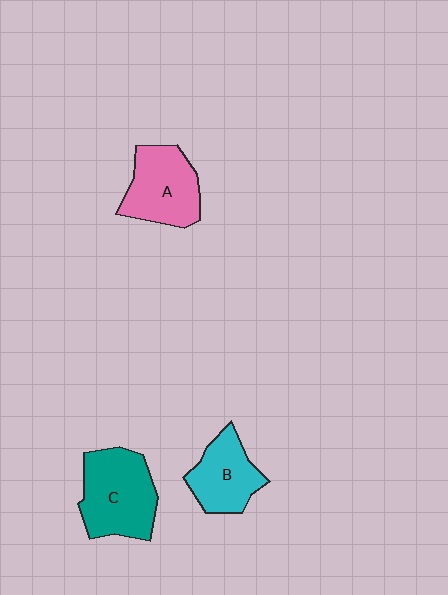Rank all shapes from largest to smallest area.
From largest to smallest: C (teal), A (pink), B (cyan).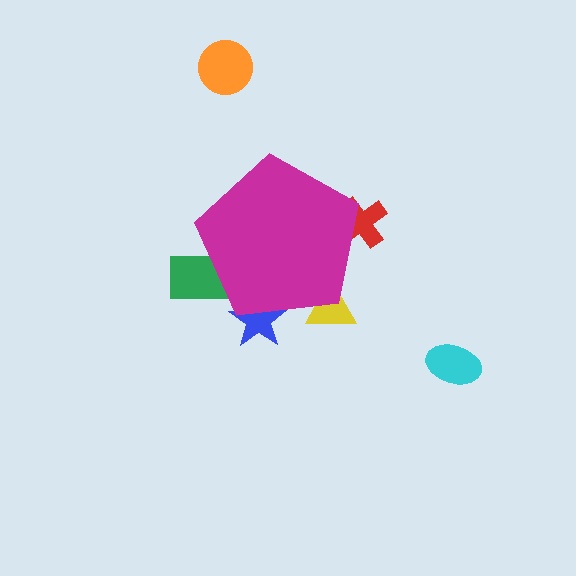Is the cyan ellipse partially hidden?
No, the cyan ellipse is fully visible.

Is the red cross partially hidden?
Yes, the red cross is partially hidden behind the magenta pentagon.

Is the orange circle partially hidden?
No, the orange circle is fully visible.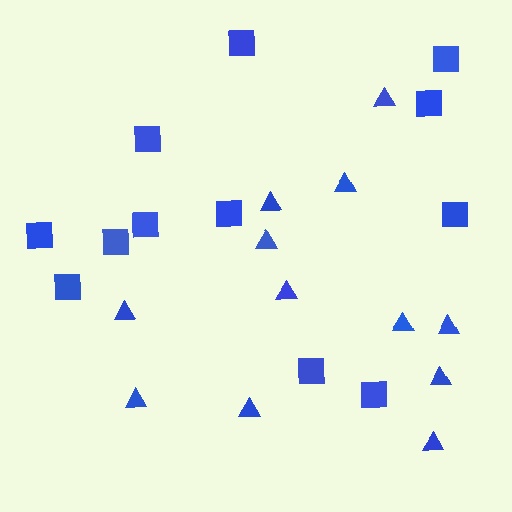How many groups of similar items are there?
There are 2 groups: one group of squares (12) and one group of triangles (12).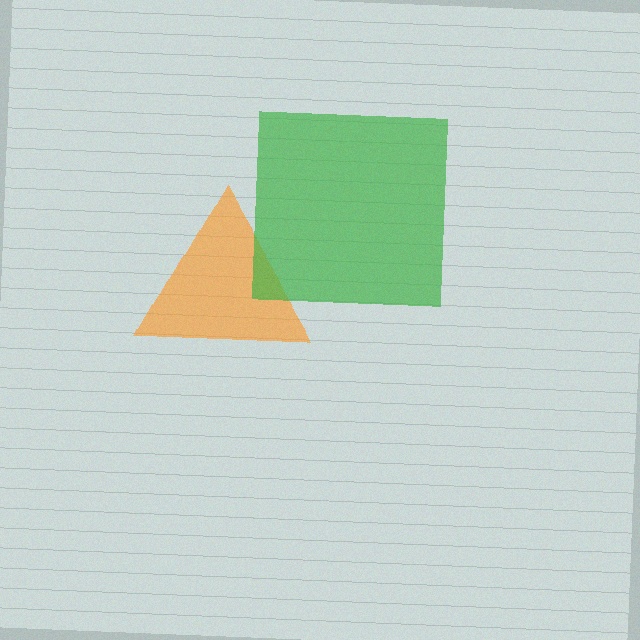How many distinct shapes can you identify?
There are 2 distinct shapes: an orange triangle, a green square.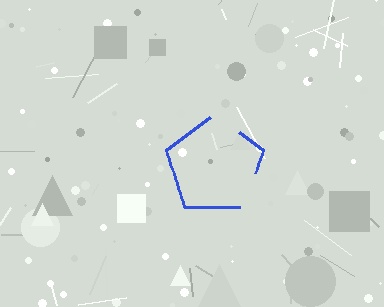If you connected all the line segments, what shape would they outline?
They would outline a pentagon.